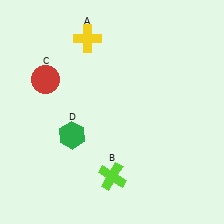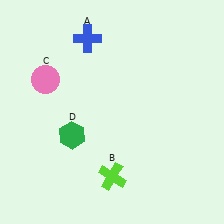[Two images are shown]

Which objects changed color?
A changed from yellow to blue. C changed from red to pink.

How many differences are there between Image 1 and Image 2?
There are 2 differences between the two images.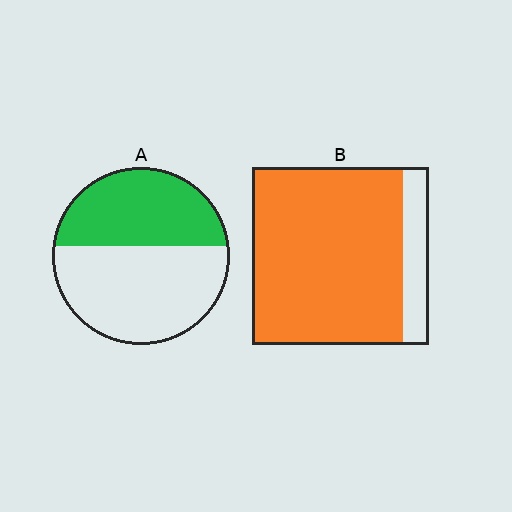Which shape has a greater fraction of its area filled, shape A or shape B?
Shape B.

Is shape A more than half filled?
No.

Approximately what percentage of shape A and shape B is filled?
A is approximately 45% and B is approximately 85%.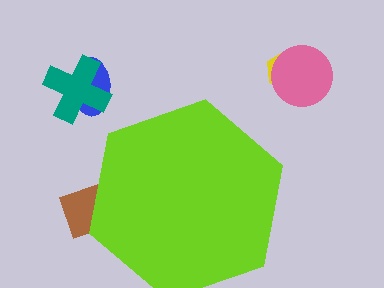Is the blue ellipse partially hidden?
No, the blue ellipse is fully visible.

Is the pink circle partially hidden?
No, the pink circle is fully visible.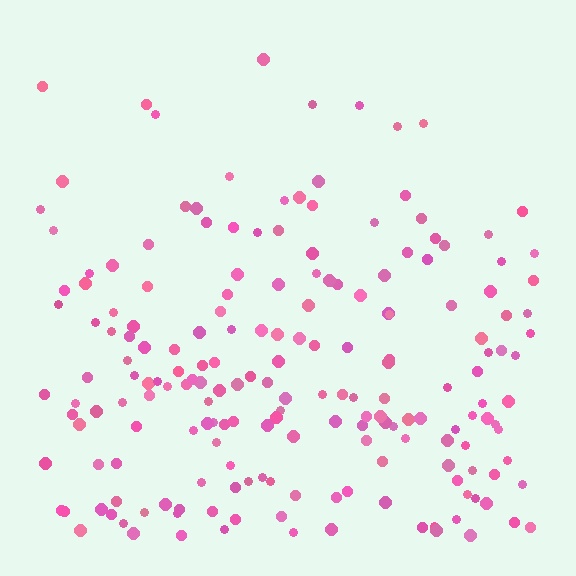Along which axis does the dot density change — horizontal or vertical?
Vertical.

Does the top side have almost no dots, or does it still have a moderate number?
Still a moderate number, just noticeably fewer than the bottom.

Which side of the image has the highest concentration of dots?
The bottom.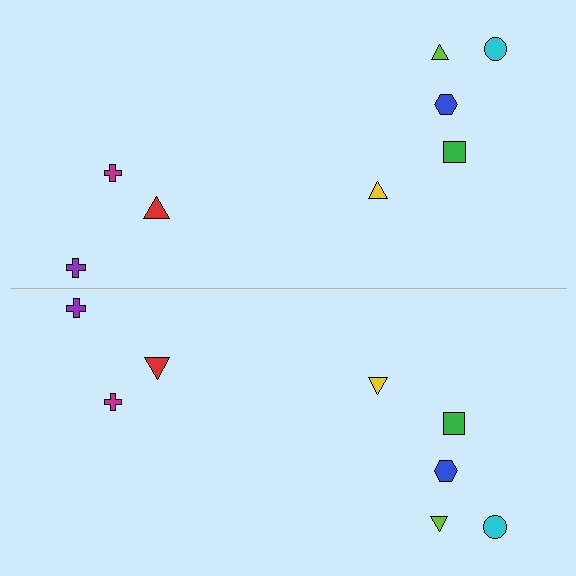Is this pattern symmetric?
Yes, this pattern has bilateral (reflection) symmetry.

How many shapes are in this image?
There are 16 shapes in this image.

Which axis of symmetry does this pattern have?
The pattern has a horizontal axis of symmetry running through the center of the image.